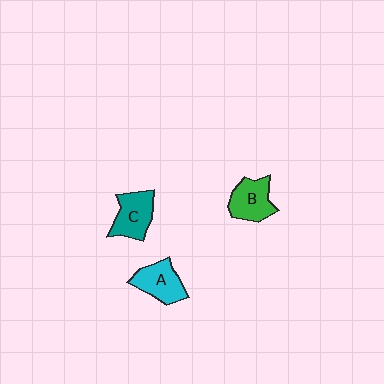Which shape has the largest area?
Shape C (teal).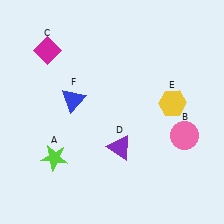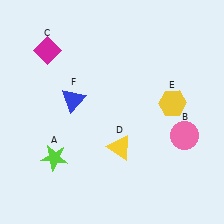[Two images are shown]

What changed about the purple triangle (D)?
In Image 1, D is purple. In Image 2, it changed to yellow.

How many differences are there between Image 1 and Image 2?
There is 1 difference between the two images.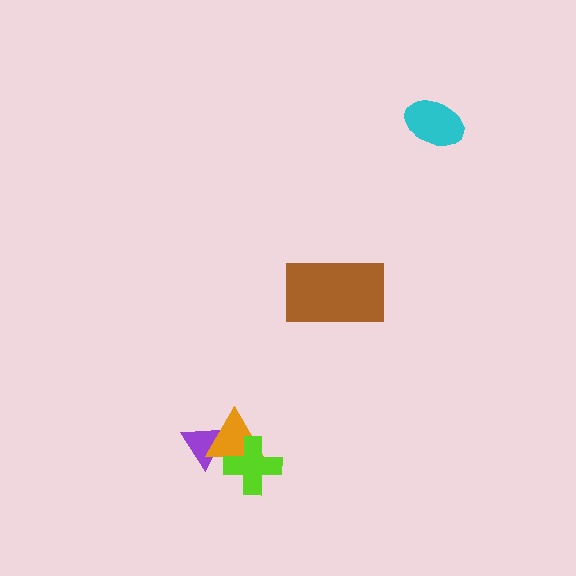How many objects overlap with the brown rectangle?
0 objects overlap with the brown rectangle.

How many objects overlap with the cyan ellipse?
0 objects overlap with the cyan ellipse.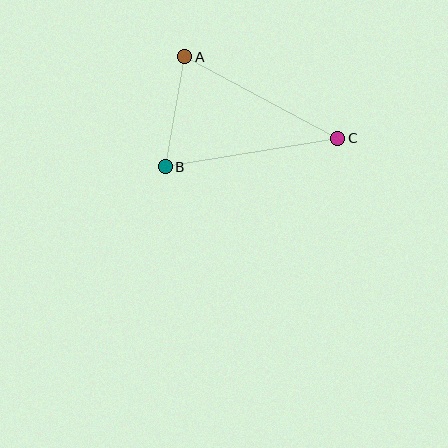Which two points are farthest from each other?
Points B and C are farthest from each other.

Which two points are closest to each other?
Points A and B are closest to each other.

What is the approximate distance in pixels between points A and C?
The distance between A and C is approximately 174 pixels.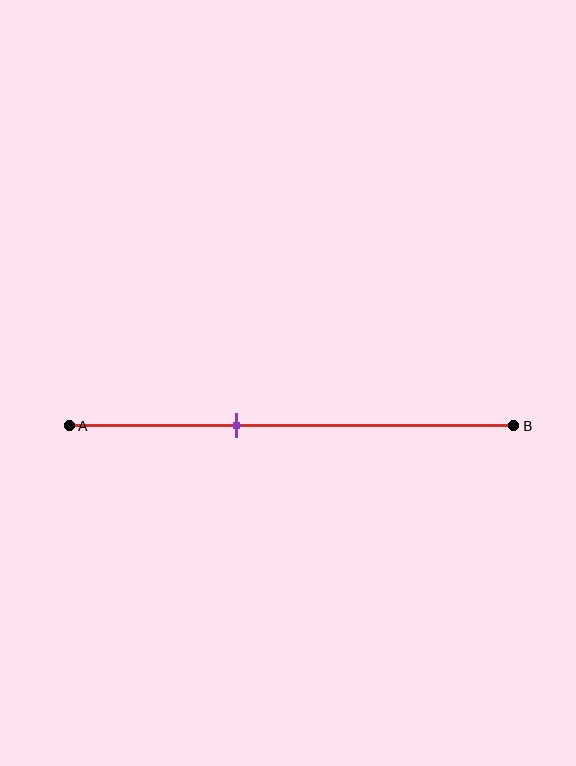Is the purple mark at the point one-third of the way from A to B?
No, the mark is at about 40% from A, not at the 33% one-third point.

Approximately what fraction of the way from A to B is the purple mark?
The purple mark is approximately 40% of the way from A to B.